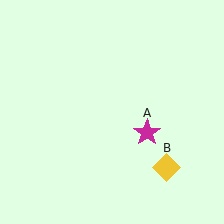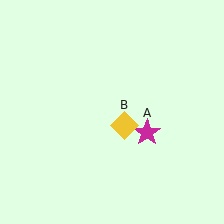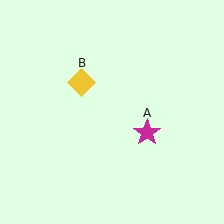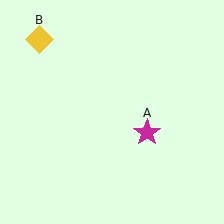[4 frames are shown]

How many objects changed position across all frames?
1 object changed position: yellow diamond (object B).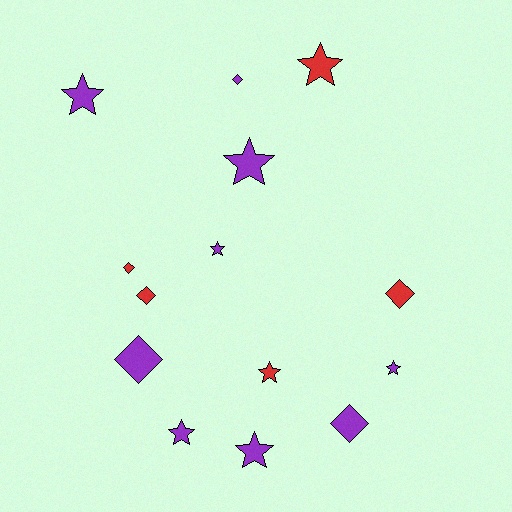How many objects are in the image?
There are 14 objects.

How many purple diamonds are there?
There are 3 purple diamonds.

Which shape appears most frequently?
Star, with 8 objects.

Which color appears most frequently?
Purple, with 9 objects.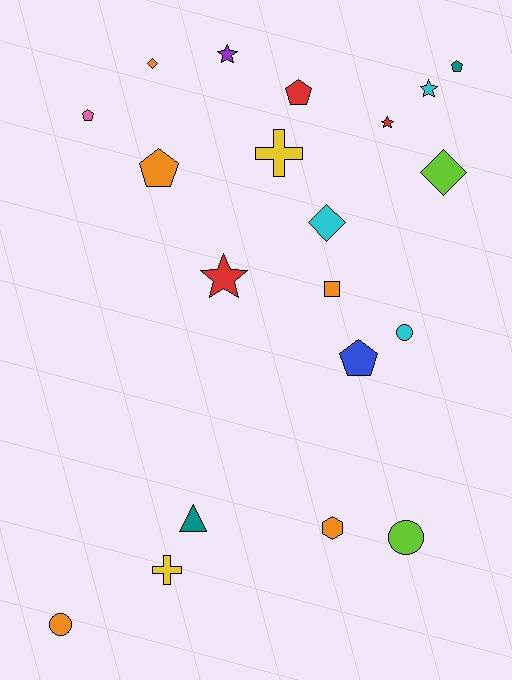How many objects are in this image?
There are 20 objects.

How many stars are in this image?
There are 4 stars.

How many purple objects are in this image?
There is 1 purple object.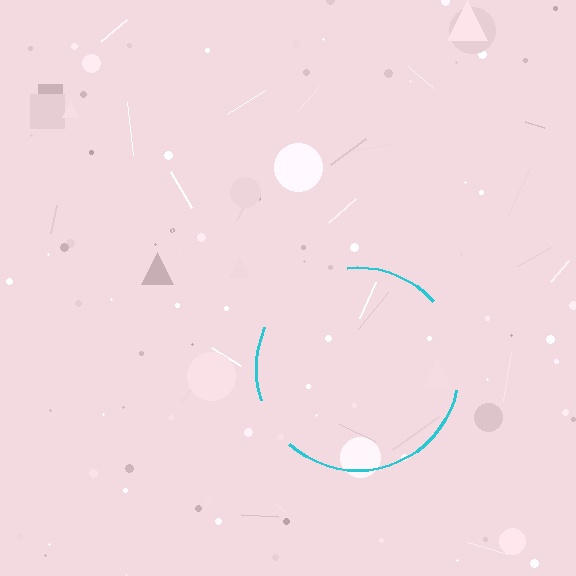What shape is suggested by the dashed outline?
The dashed outline suggests a circle.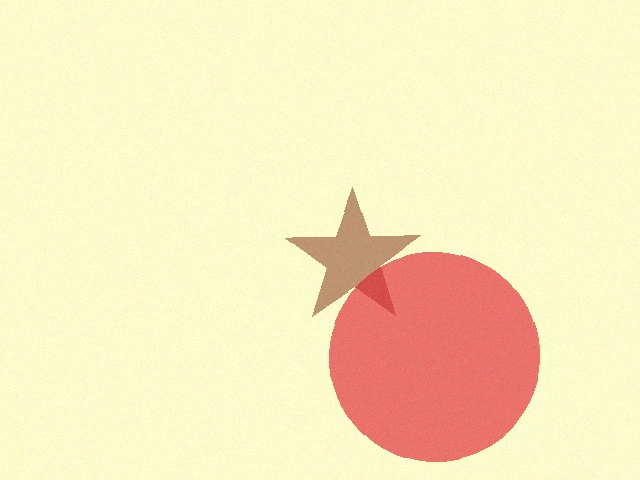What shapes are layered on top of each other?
The layered shapes are: a brown star, a red circle.